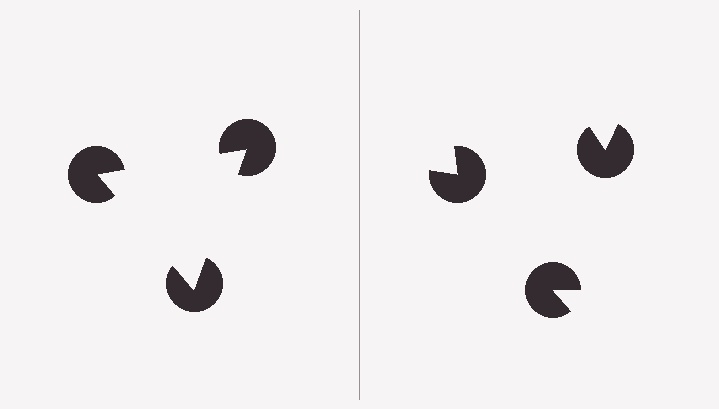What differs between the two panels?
The pac-man discs are positioned identically on both sides; only the wedge orientations differ. On the left they align to a triangle; on the right they are misaligned.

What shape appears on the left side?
An illusory triangle.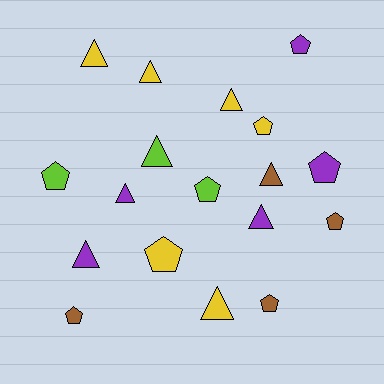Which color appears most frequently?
Yellow, with 6 objects.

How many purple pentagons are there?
There are 2 purple pentagons.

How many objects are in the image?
There are 18 objects.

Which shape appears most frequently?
Pentagon, with 9 objects.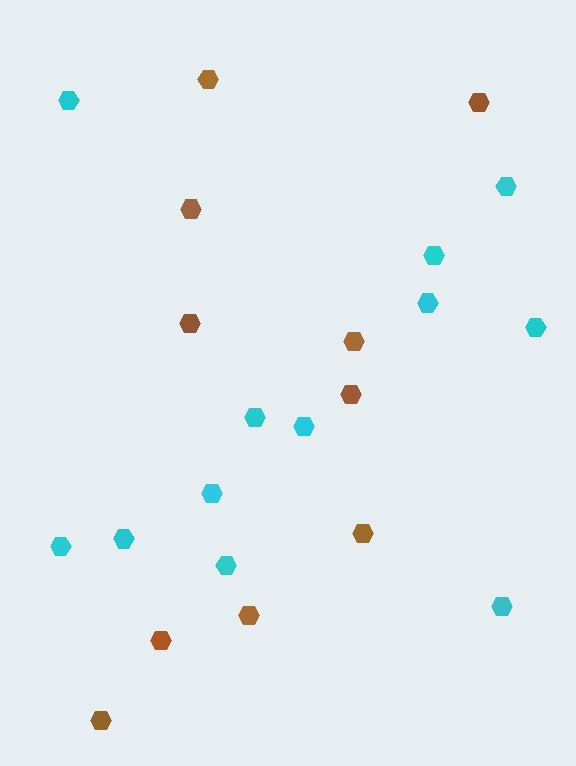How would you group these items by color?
There are 2 groups: one group of cyan hexagons (12) and one group of brown hexagons (10).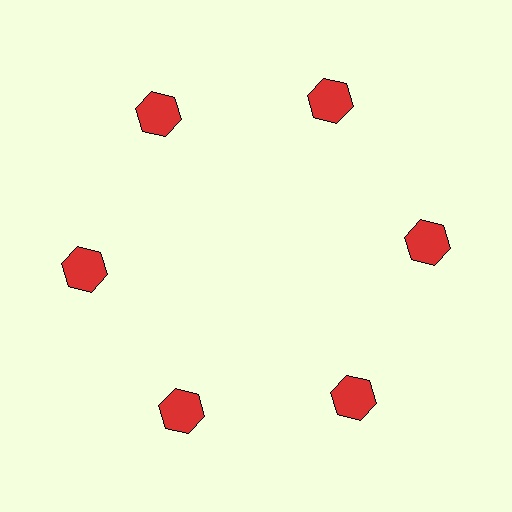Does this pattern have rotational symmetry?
Yes, this pattern has 6-fold rotational symmetry. It looks the same after rotating 60 degrees around the center.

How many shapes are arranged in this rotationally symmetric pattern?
There are 6 shapes, arranged in 6 groups of 1.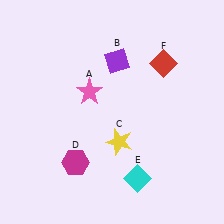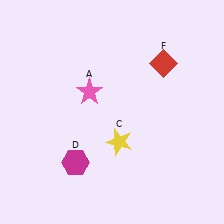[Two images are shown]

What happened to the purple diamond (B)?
The purple diamond (B) was removed in Image 2. It was in the top-right area of Image 1.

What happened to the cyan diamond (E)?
The cyan diamond (E) was removed in Image 2. It was in the bottom-right area of Image 1.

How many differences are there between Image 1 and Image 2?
There are 2 differences between the two images.